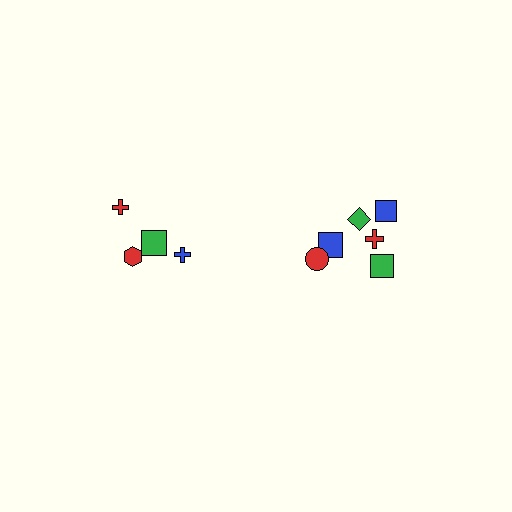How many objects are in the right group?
There are 6 objects.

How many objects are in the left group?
There are 4 objects.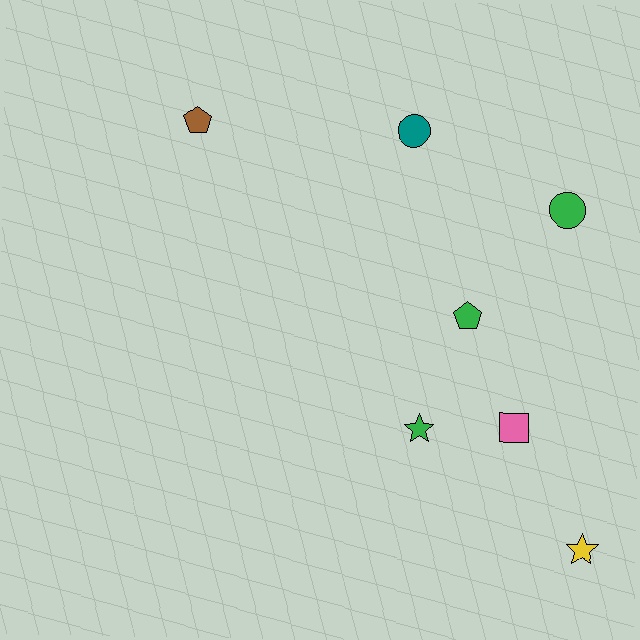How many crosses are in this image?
There are no crosses.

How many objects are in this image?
There are 7 objects.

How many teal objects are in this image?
There is 1 teal object.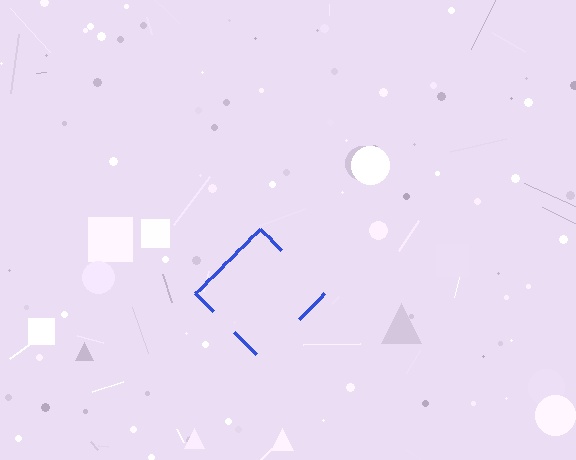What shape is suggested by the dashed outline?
The dashed outline suggests a diamond.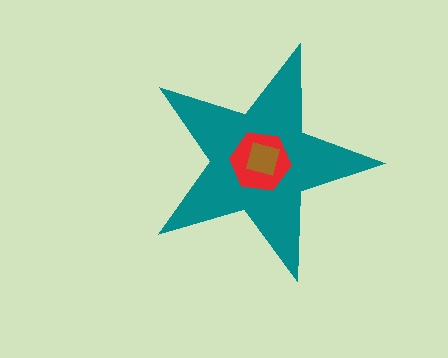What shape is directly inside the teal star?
The red hexagon.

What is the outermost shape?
The teal star.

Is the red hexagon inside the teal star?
Yes.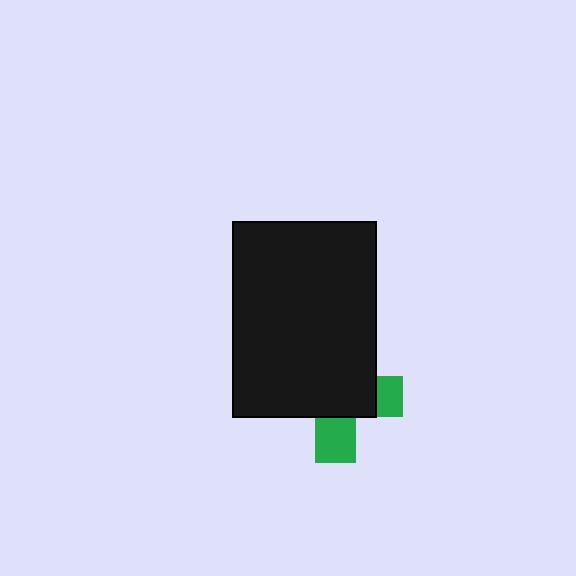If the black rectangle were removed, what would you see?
You would see the complete green cross.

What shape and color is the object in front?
The object in front is a black rectangle.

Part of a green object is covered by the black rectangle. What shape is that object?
It is a cross.